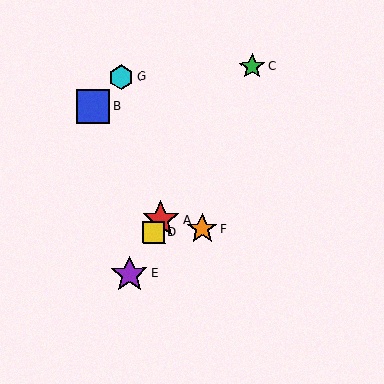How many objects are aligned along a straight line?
4 objects (A, C, D, E) are aligned along a straight line.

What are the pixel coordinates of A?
Object A is at (161, 220).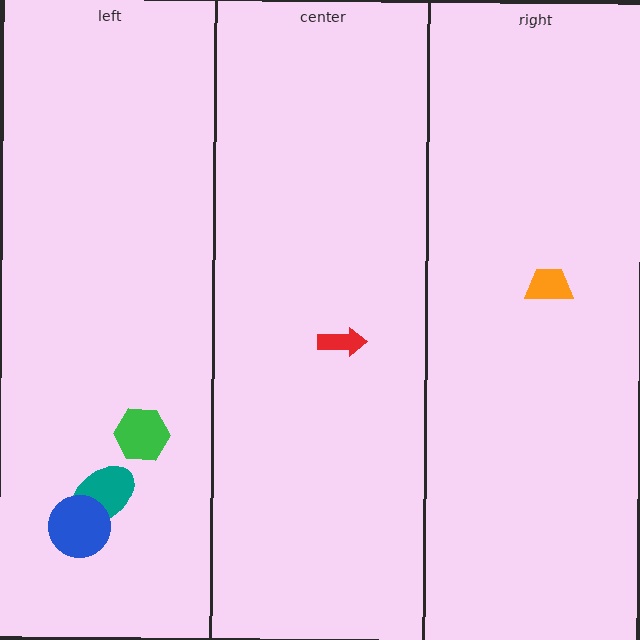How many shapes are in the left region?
3.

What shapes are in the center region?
The red arrow.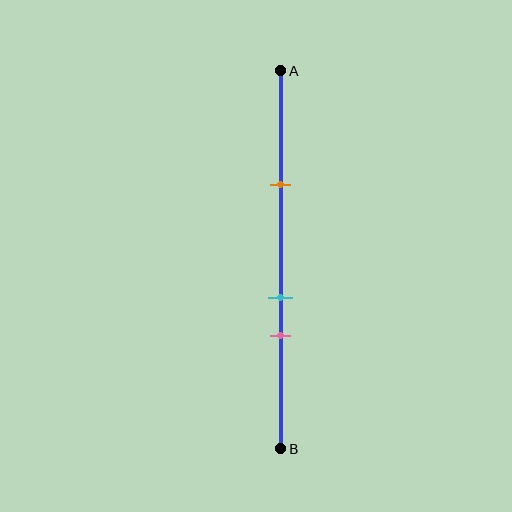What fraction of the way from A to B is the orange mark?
The orange mark is approximately 30% (0.3) of the way from A to B.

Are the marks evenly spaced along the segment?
No, the marks are not evenly spaced.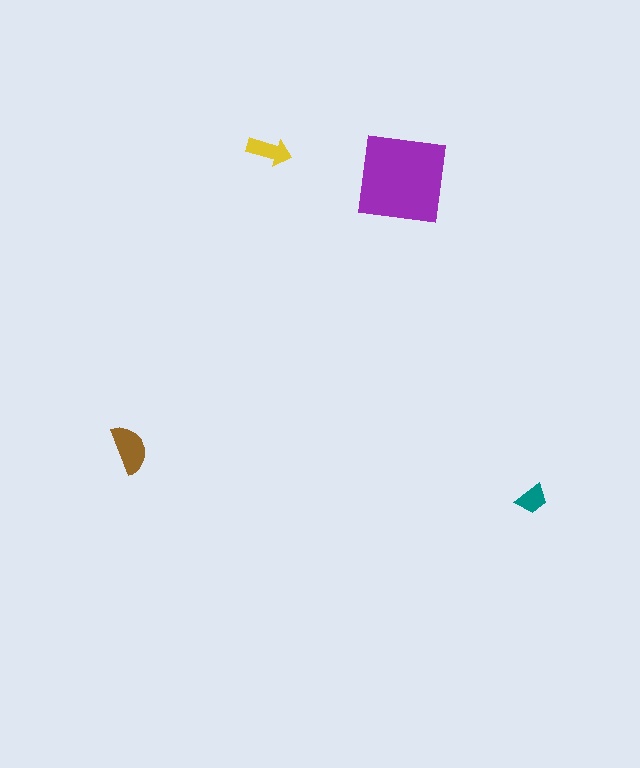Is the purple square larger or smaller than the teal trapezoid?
Larger.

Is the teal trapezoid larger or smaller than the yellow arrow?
Smaller.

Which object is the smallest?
The teal trapezoid.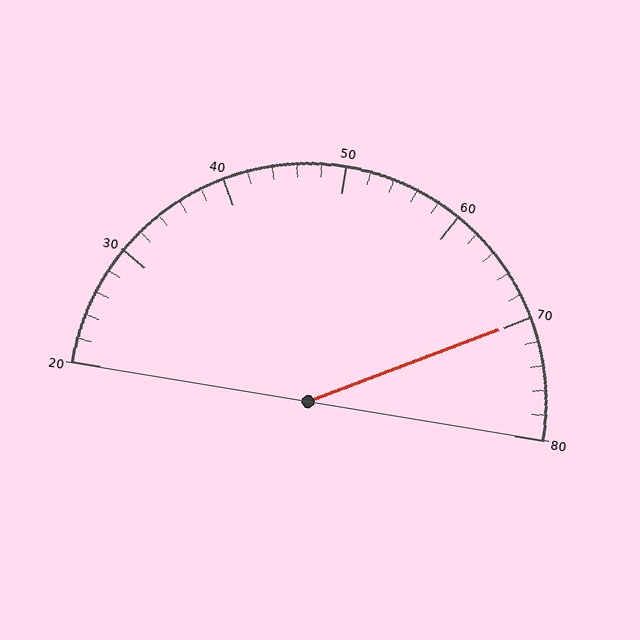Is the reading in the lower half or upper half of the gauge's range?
The reading is in the upper half of the range (20 to 80).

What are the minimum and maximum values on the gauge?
The gauge ranges from 20 to 80.